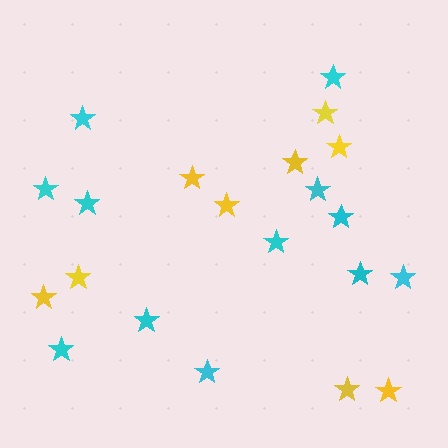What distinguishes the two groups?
There are 2 groups: one group of yellow stars (9) and one group of cyan stars (12).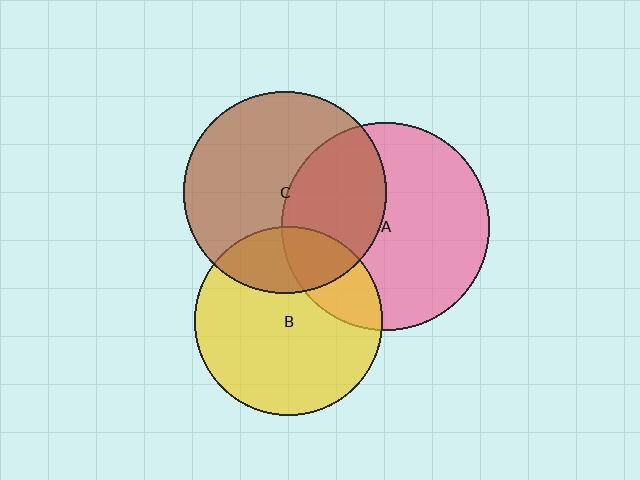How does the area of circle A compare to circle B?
Approximately 1.2 times.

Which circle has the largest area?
Circle A (pink).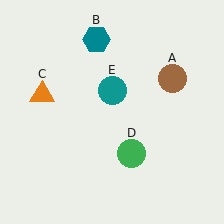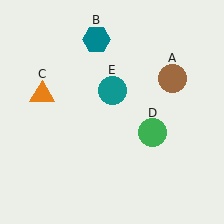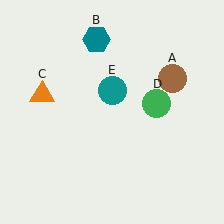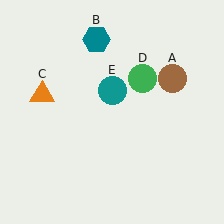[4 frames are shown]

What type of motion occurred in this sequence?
The green circle (object D) rotated counterclockwise around the center of the scene.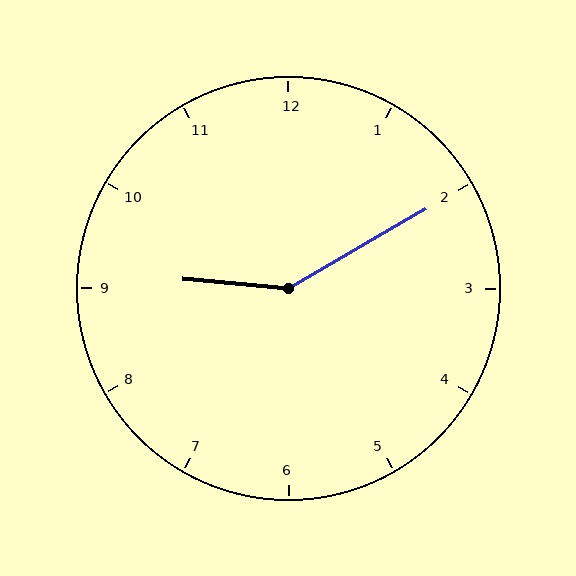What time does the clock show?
9:10.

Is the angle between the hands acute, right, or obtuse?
It is obtuse.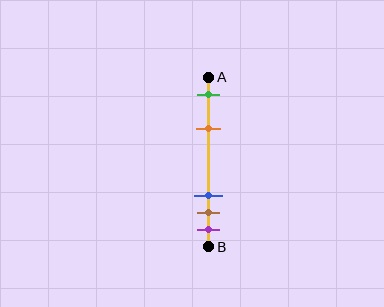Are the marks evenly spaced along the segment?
No, the marks are not evenly spaced.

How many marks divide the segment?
There are 5 marks dividing the segment.